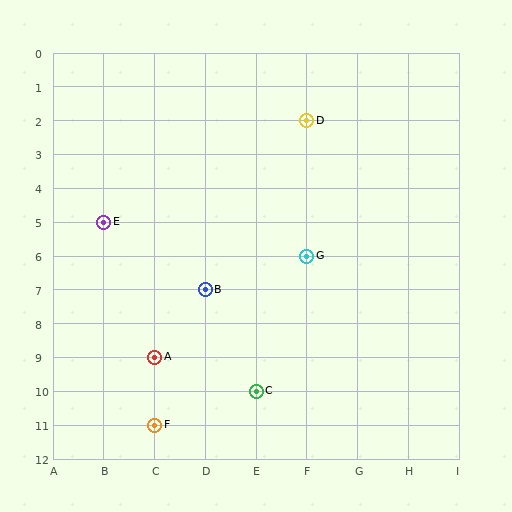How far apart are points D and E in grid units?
Points D and E are 4 columns and 3 rows apart (about 5.0 grid units diagonally).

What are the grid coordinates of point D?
Point D is at grid coordinates (F, 2).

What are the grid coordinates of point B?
Point B is at grid coordinates (D, 7).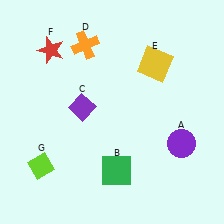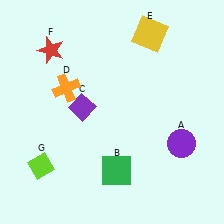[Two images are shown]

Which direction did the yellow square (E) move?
The yellow square (E) moved up.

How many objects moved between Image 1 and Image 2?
2 objects moved between the two images.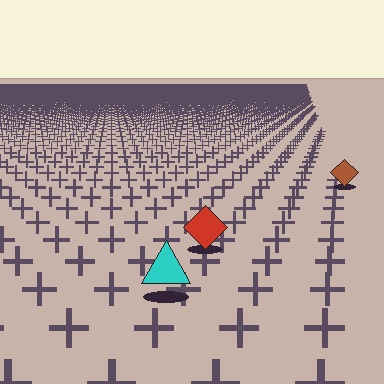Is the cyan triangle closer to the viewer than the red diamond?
Yes. The cyan triangle is closer — you can tell from the texture gradient: the ground texture is coarser near it.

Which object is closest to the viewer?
The cyan triangle is closest. The texture marks near it are larger and more spread out.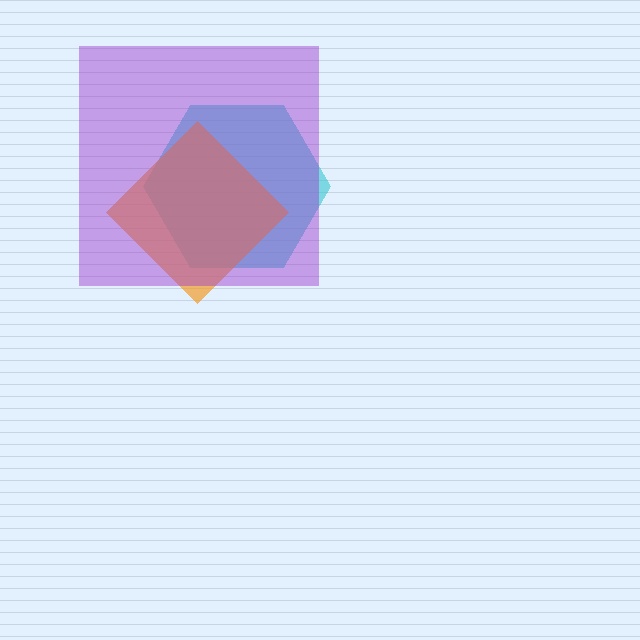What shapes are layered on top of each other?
The layered shapes are: a cyan hexagon, an orange diamond, a purple square.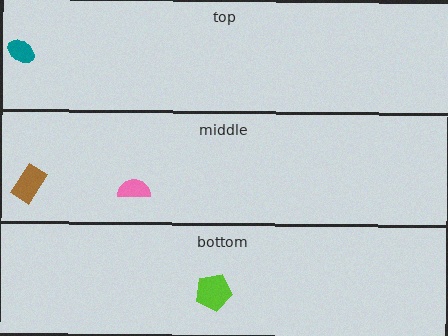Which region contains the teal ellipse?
The top region.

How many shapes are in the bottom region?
1.